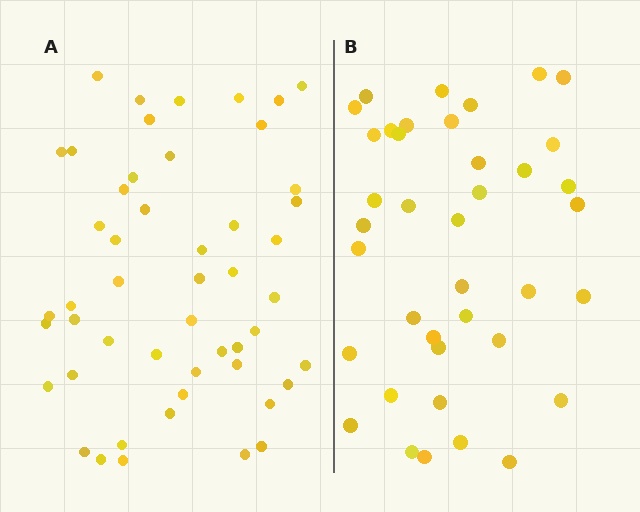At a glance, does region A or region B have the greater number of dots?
Region A (the left region) has more dots.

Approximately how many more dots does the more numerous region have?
Region A has roughly 12 or so more dots than region B.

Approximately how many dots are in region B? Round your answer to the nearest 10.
About 40 dots. (The exact count is 39, which rounds to 40.)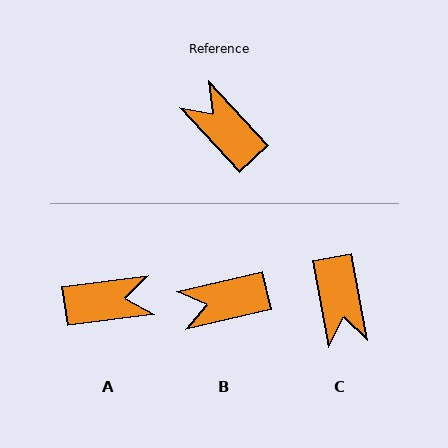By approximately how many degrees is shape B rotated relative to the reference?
Approximately 61 degrees counter-clockwise.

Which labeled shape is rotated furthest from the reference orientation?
C, about 148 degrees away.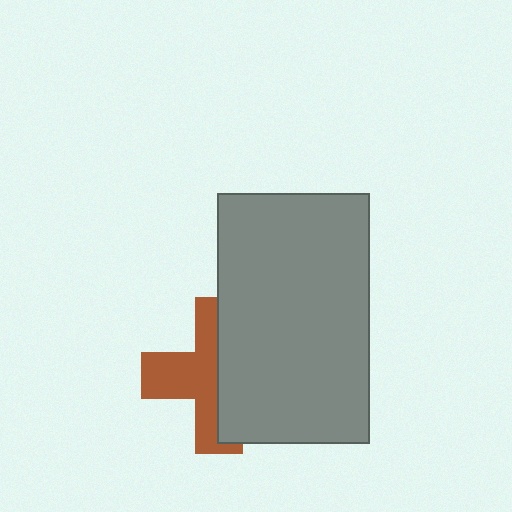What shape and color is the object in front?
The object in front is a gray rectangle.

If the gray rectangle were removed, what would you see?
You would see the complete brown cross.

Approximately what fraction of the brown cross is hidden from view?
Roughly 50% of the brown cross is hidden behind the gray rectangle.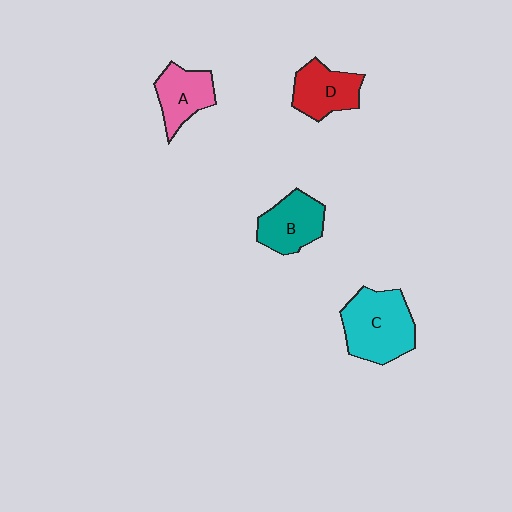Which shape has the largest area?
Shape C (cyan).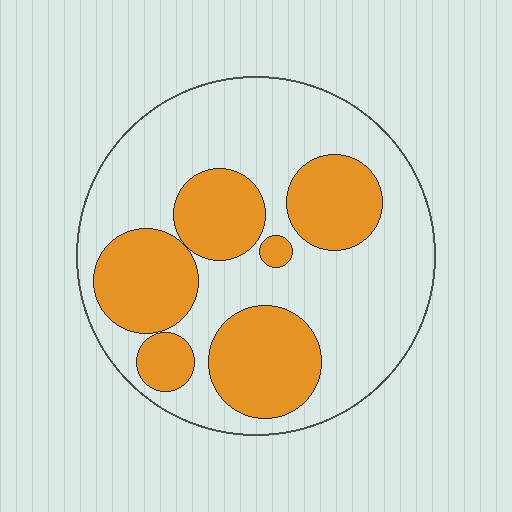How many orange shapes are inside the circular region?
6.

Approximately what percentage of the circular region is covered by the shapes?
Approximately 35%.